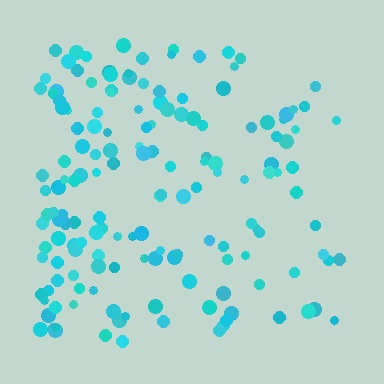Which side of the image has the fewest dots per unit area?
The right.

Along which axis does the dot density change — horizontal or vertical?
Horizontal.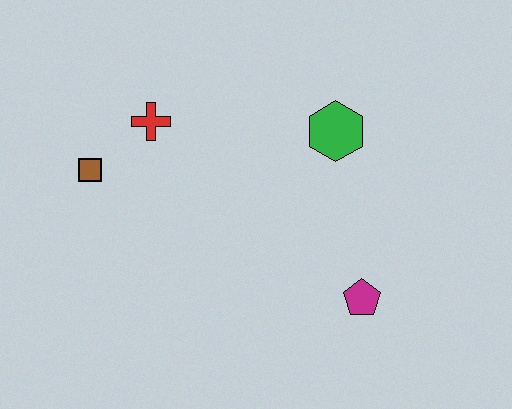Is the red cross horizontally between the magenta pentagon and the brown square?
Yes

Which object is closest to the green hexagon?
The magenta pentagon is closest to the green hexagon.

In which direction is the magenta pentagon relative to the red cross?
The magenta pentagon is to the right of the red cross.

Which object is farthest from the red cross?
The magenta pentagon is farthest from the red cross.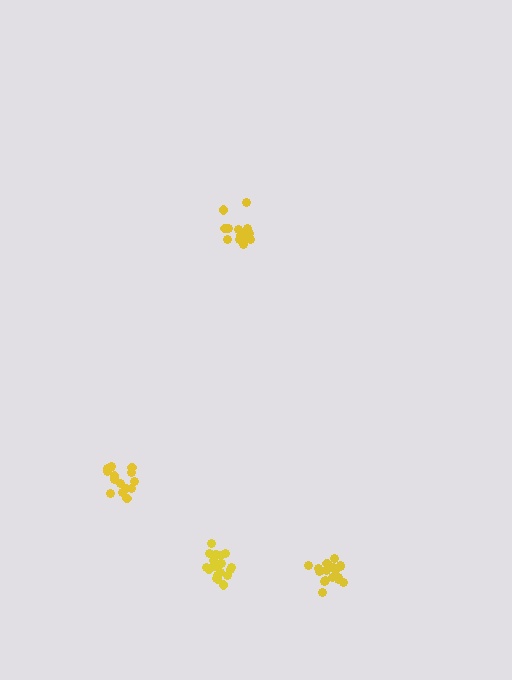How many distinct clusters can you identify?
There are 4 distinct clusters.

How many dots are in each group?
Group 1: 15 dots, Group 2: 15 dots, Group 3: 20 dots, Group 4: 17 dots (67 total).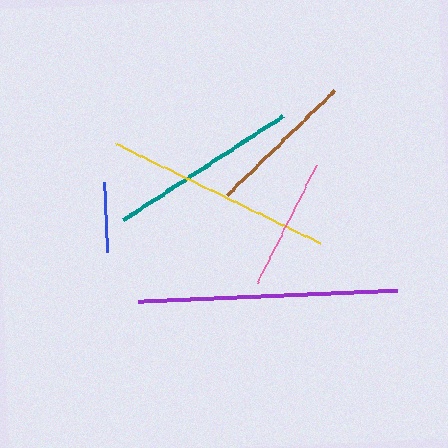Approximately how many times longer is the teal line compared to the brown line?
The teal line is approximately 1.3 times the length of the brown line.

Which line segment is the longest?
The purple line is the longest at approximately 260 pixels.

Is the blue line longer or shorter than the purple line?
The purple line is longer than the blue line.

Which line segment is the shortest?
The blue line is the shortest at approximately 70 pixels.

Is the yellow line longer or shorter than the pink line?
The yellow line is longer than the pink line.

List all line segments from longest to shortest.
From longest to shortest: purple, yellow, teal, brown, pink, blue.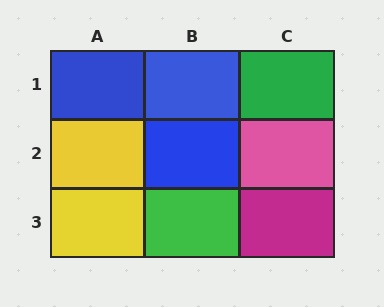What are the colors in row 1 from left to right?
Blue, blue, green.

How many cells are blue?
3 cells are blue.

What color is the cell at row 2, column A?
Yellow.